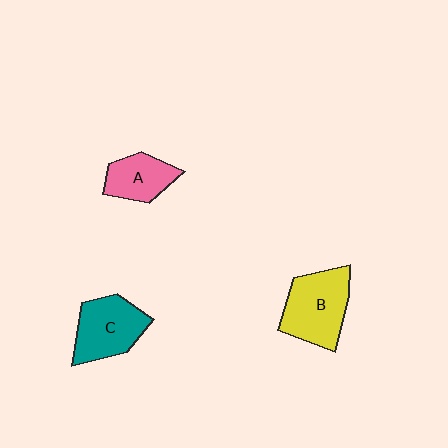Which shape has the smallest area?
Shape A (pink).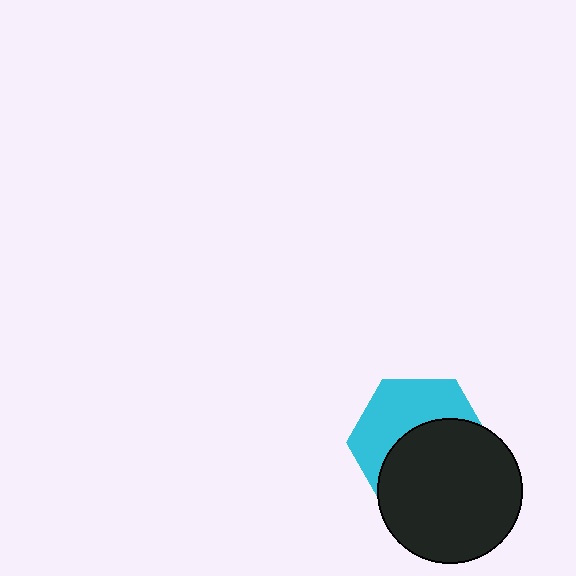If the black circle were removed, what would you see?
You would see the complete cyan hexagon.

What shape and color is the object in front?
The object in front is a black circle.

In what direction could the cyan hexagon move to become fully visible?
The cyan hexagon could move up. That would shift it out from behind the black circle entirely.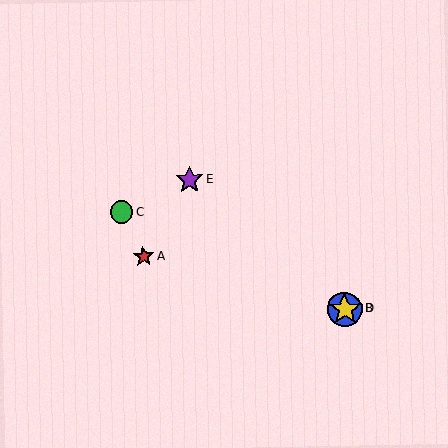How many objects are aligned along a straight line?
3 objects (B, D, E) are aligned along a straight line.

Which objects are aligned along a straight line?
Objects B, D, E are aligned along a straight line.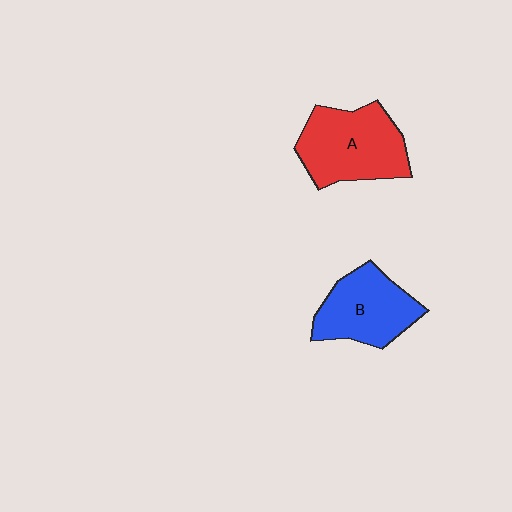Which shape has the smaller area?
Shape B (blue).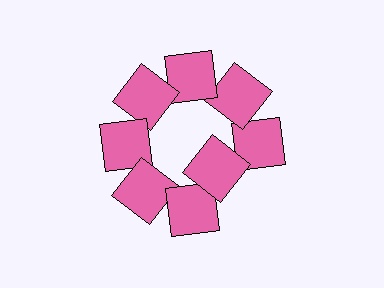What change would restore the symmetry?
The symmetry would be restored by moving it outward, back onto the ring so that all 8 squares sit at equal angles and equal distance from the center.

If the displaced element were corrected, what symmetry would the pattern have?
It would have 8-fold rotational symmetry — the pattern would map onto itself every 45 degrees.